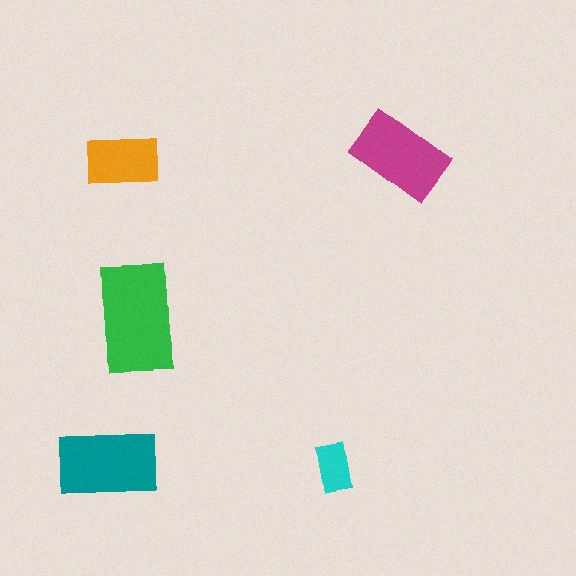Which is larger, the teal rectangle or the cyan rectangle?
The teal one.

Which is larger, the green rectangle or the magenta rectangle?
The green one.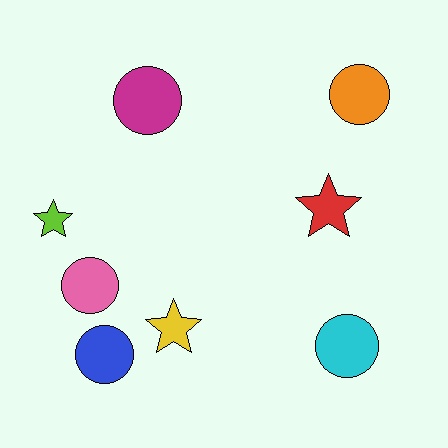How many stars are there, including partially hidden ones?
There are 3 stars.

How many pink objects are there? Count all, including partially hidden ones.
There is 1 pink object.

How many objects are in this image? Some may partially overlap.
There are 8 objects.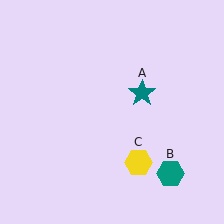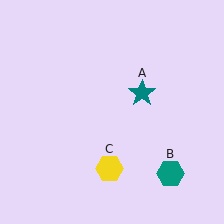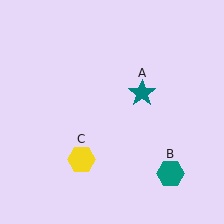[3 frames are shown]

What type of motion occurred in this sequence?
The yellow hexagon (object C) rotated clockwise around the center of the scene.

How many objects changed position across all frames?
1 object changed position: yellow hexagon (object C).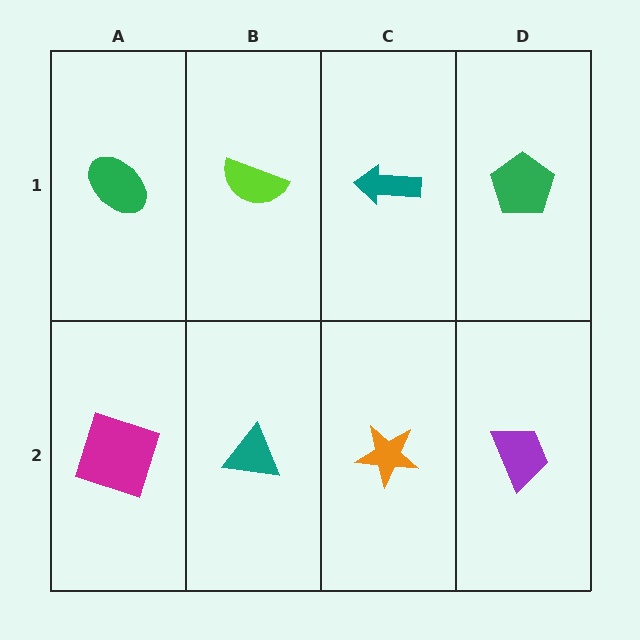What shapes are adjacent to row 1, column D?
A purple trapezoid (row 2, column D), a teal arrow (row 1, column C).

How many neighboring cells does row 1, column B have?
3.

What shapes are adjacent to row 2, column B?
A lime semicircle (row 1, column B), a magenta square (row 2, column A), an orange star (row 2, column C).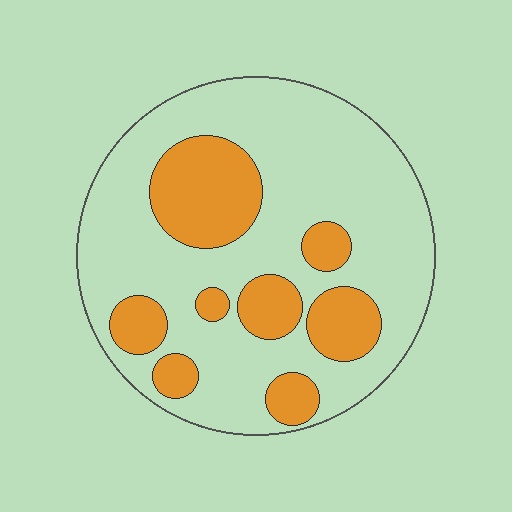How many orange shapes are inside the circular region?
8.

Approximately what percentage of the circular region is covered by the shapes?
Approximately 25%.